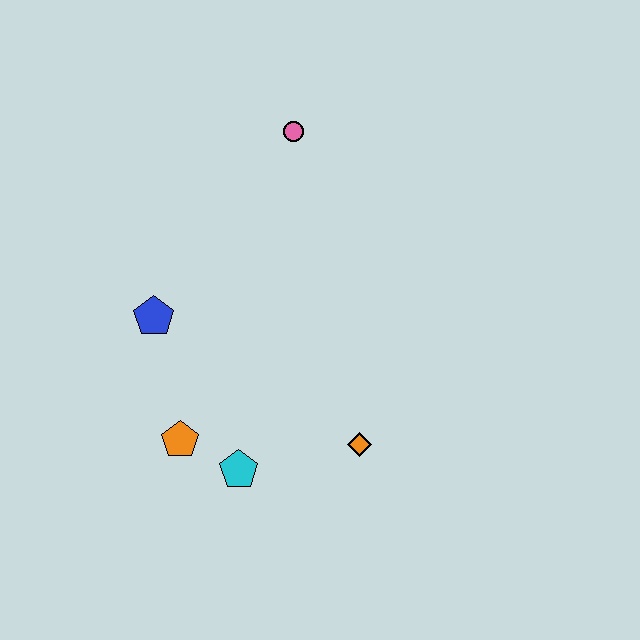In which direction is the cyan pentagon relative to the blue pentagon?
The cyan pentagon is below the blue pentagon.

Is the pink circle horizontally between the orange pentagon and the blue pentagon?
No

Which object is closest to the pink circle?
The blue pentagon is closest to the pink circle.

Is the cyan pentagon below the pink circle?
Yes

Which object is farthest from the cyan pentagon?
The pink circle is farthest from the cyan pentagon.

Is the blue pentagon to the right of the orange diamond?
No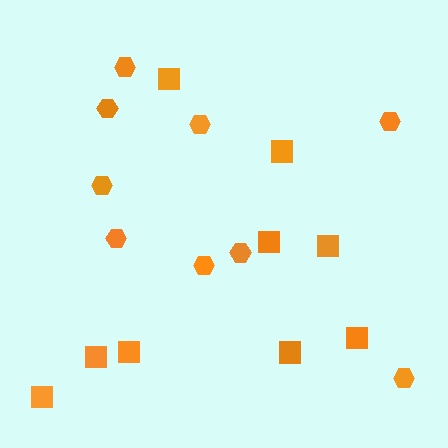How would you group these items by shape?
There are 2 groups: one group of hexagons (9) and one group of squares (9).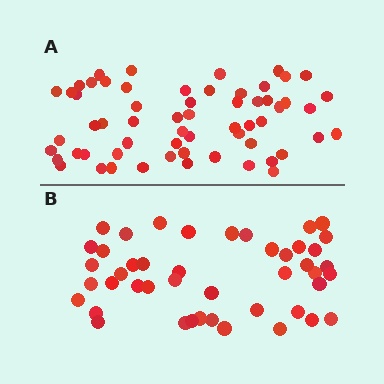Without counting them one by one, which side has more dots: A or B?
Region A (the top region) has more dots.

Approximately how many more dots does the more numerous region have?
Region A has approximately 15 more dots than region B.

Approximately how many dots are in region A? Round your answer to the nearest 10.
About 60 dots.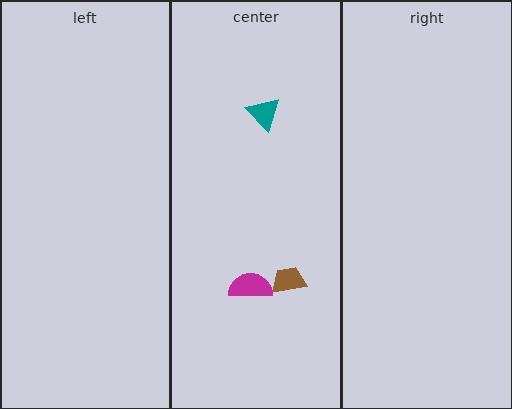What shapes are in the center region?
The brown trapezoid, the magenta semicircle, the teal triangle.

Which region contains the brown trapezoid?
The center region.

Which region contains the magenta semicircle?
The center region.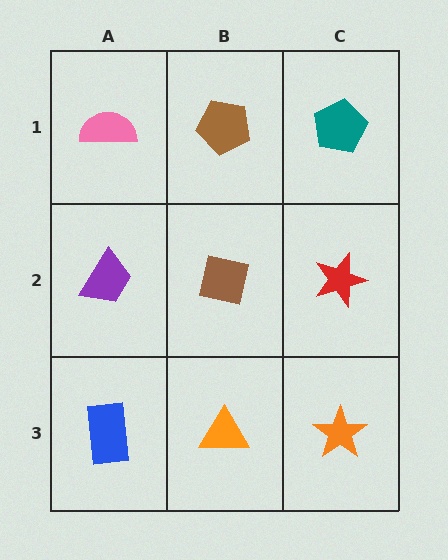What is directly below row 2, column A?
A blue rectangle.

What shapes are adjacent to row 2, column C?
A teal pentagon (row 1, column C), an orange star (row 3, column C), a brown square (row 2, column B).